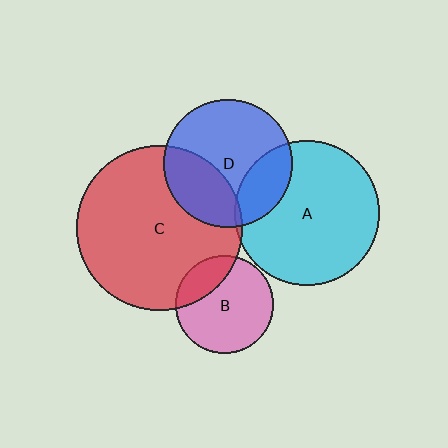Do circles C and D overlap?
Yes.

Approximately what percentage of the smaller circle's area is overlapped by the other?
Approximately 30%.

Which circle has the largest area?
Circle C (red).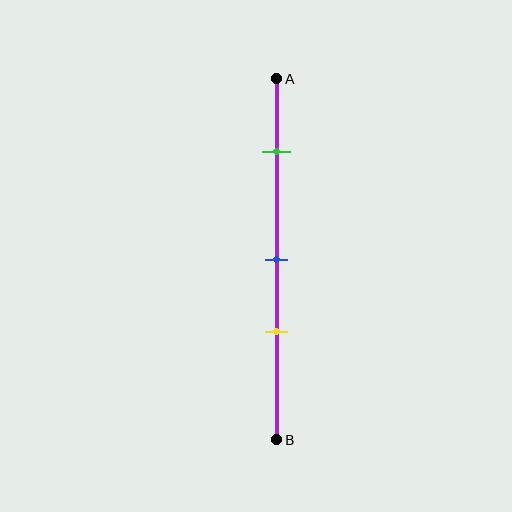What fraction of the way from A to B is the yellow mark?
The yellow mark is approximately 70% (0.7) of the way from A to B.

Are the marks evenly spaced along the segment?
No, the marks are not evenly spaced.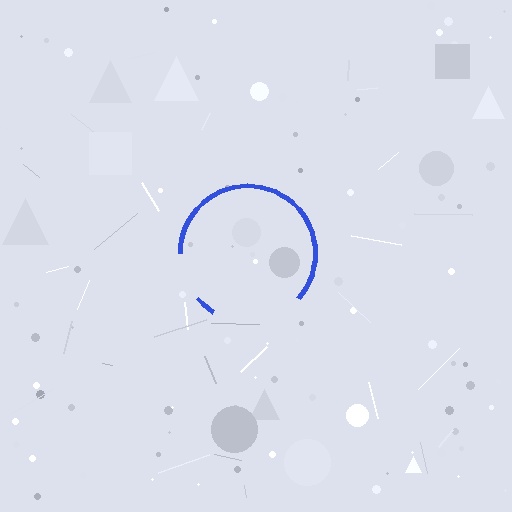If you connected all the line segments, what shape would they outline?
They would outline a circle.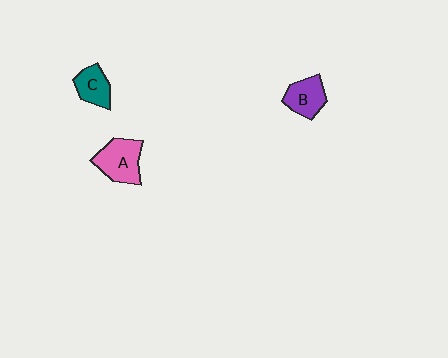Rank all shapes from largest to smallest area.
From largest to smallest: A (pink), B (purple), C (teal).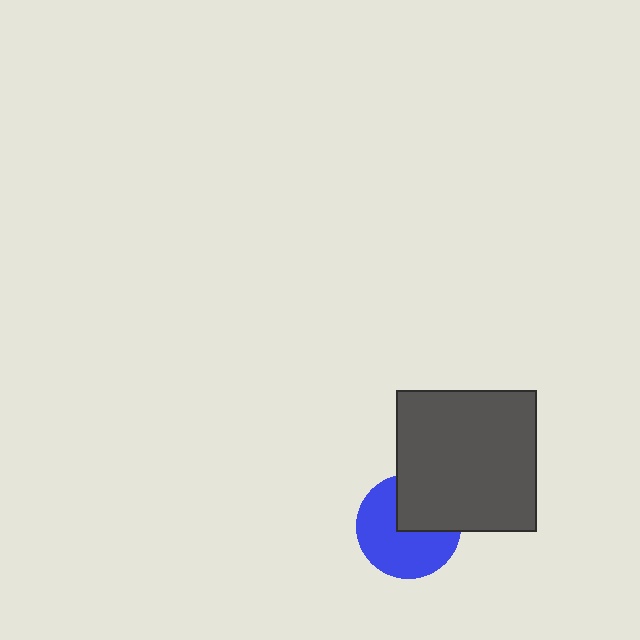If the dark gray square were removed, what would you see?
You would see the complete blue circle.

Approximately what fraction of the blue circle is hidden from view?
Roughly 37% of the blue circle is hidden behind the dark gray square.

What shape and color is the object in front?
The object in front is a dark gray square.